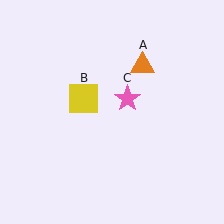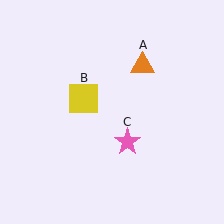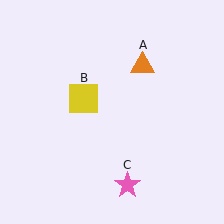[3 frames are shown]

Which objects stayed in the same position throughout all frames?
Orange triangle (object A) and yellow square (object B) remained stationary.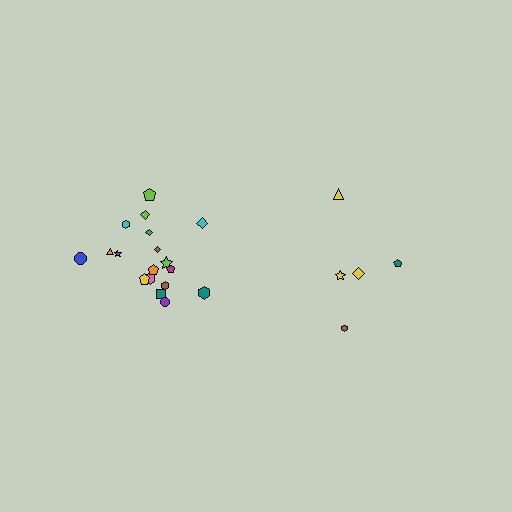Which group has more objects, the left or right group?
The left group.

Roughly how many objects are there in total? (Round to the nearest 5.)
Roughly 25 objects in total.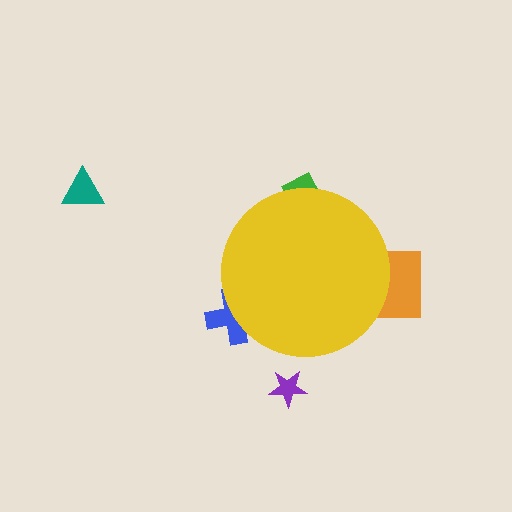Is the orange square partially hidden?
Yes, the orange square is partially hidden behind the yellow circle.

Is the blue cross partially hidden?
Yes, the blue cross is partially hidden behind the yellow circle.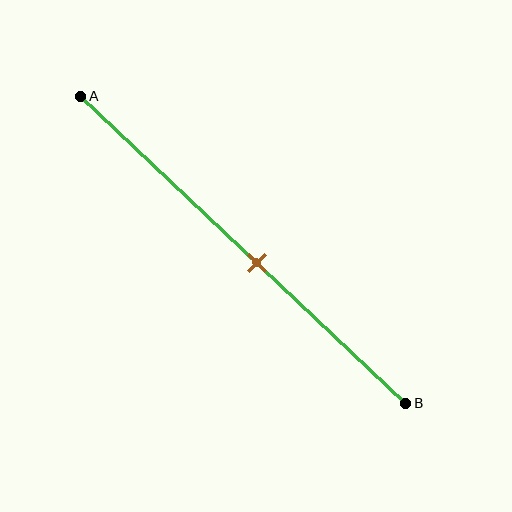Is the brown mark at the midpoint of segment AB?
No, the mark is at about 55% from A, not at the 50% midpoint.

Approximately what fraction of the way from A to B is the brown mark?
The brown mark is approximately 55% of the way from A to B.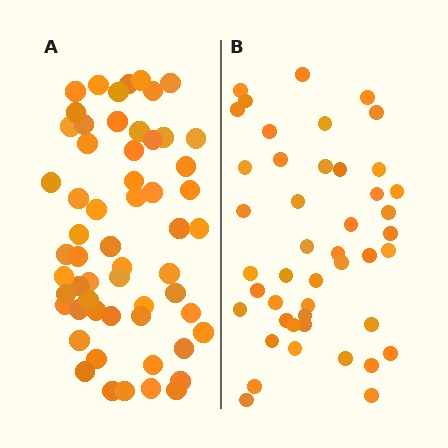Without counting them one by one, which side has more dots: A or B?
Region A (the left region) has more dots.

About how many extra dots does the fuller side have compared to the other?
Region A has approximately 15 more dots than region B.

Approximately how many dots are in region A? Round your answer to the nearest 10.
About 60 dots. (The exact count is 58, which rounds to 60.)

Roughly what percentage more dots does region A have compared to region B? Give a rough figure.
About 30% more.